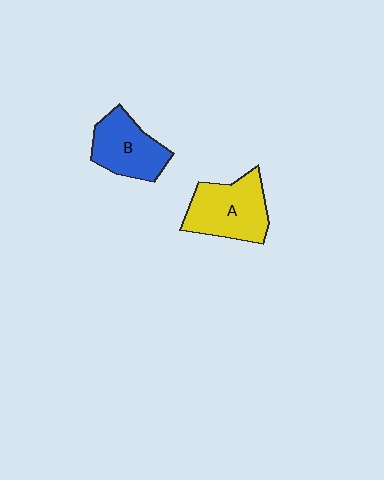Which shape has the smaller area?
Shape B (blue).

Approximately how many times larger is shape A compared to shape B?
Approximately 1.2 times.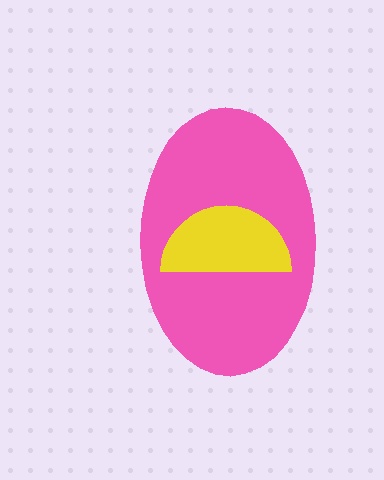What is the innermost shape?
The yellow semicircle.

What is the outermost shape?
The pink ellipse.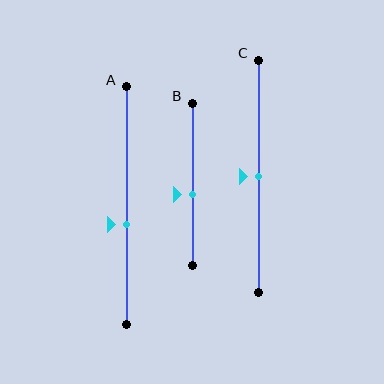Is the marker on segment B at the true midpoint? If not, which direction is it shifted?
No, the marker on segment B is shifted downward by about 6% of the segment length.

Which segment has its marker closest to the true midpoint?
Segment C has its marker closest to the true midpoint.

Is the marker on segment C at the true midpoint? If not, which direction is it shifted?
Yes, the marker on segment C is at the true midpoint.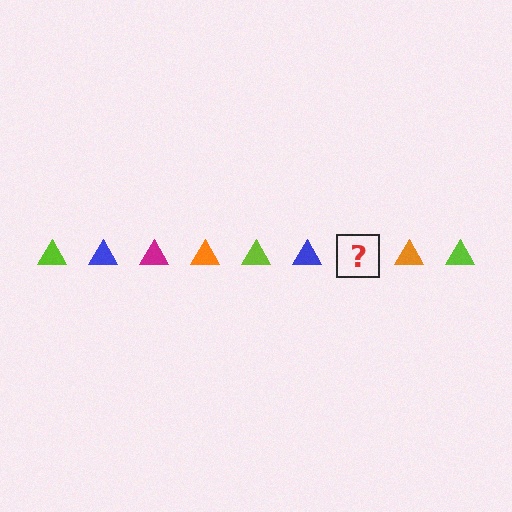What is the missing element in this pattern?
The missing element is a magenta triangle.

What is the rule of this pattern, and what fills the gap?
The rule is that the pattern cycles through lime, blue, magenta, orange triangles. The gap should be filled with a magenta triangle.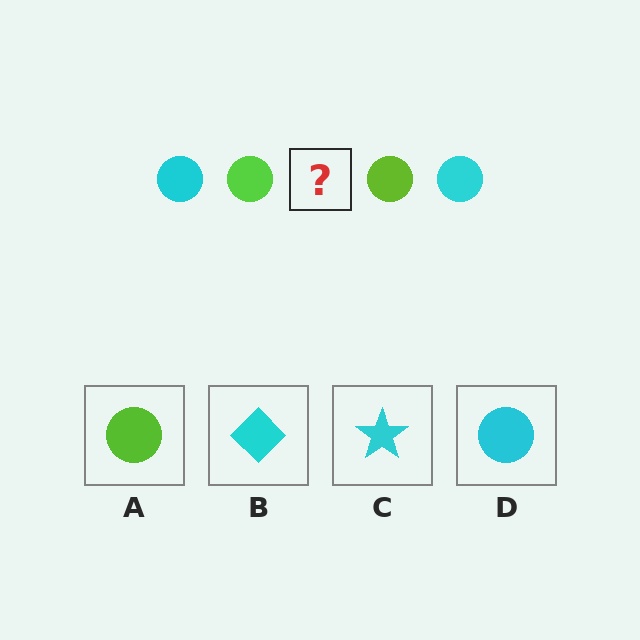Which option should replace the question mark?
Option D.